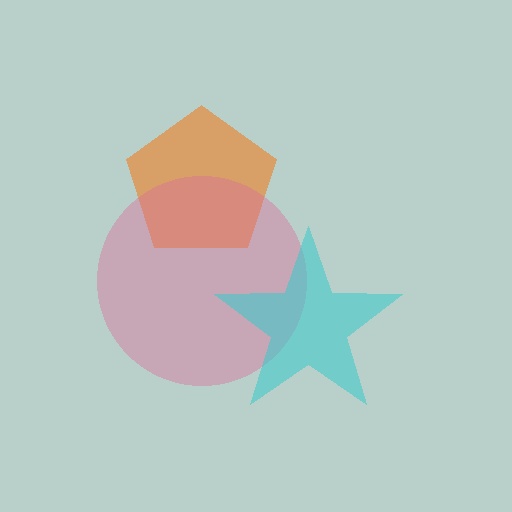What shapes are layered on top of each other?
The layered shapes are: an orange pentagon, a pink circle, a cyan star.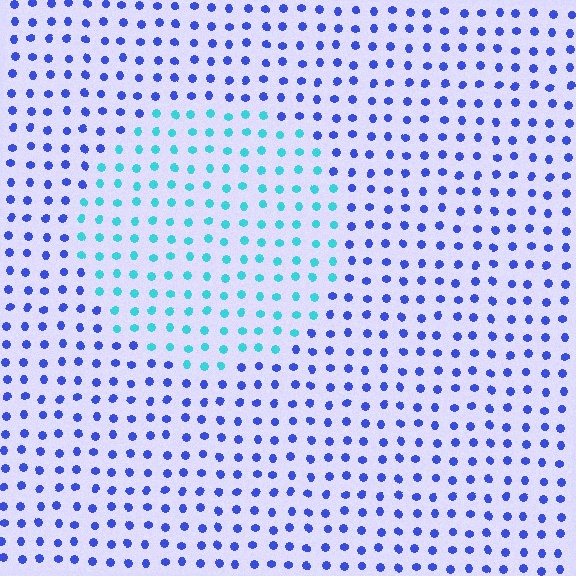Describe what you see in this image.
The image is filled with small blue elements in a uniform arrangement. A circle-shaped region is visible where the elements are tinted to a slightly different hue, forming a subtle color boundary.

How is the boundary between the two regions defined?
The boundary is defined purely by a slight shift in hue (about 51 degrees). Spacing, size, and orientation are identical on both sides.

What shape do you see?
I see a circle.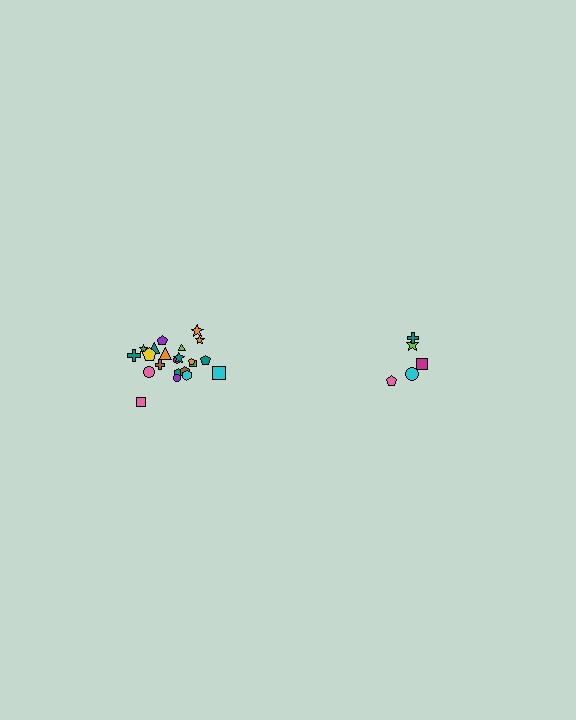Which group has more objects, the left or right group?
The left group.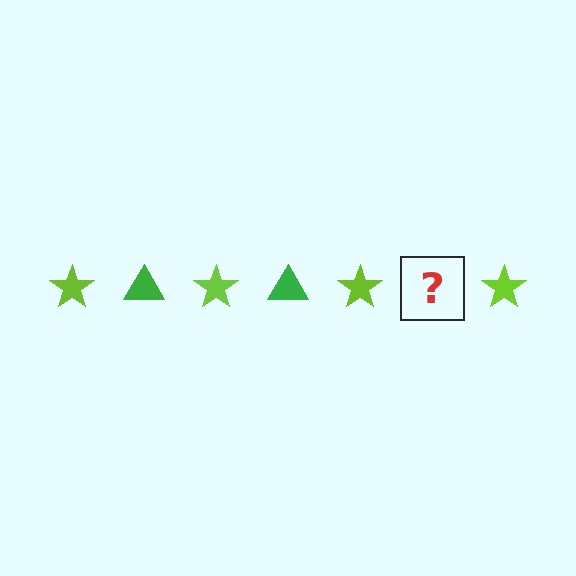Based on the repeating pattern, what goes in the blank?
The blank should be a green triangle.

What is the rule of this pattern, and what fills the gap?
The rule is that the pattern alternates between lime star and green triangle. The gap should be filled with a green triangle.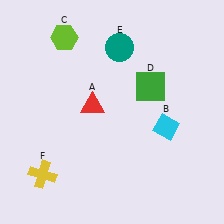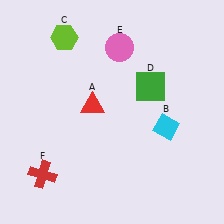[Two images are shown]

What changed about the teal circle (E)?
In Image 1, E is teal. In Image 2, it changed to pink.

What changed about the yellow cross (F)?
In Image 1, F is yellow. In Image 2, it changed to red.